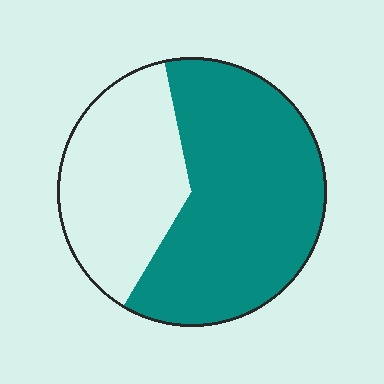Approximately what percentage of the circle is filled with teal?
Approximately 60%.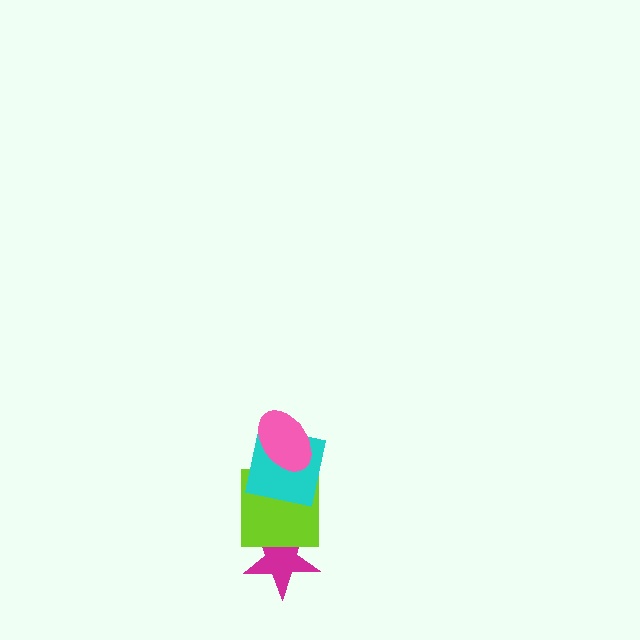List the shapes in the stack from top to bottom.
From top to bottom: the pink ellipse, the cyan square, the lime square, the magenta star.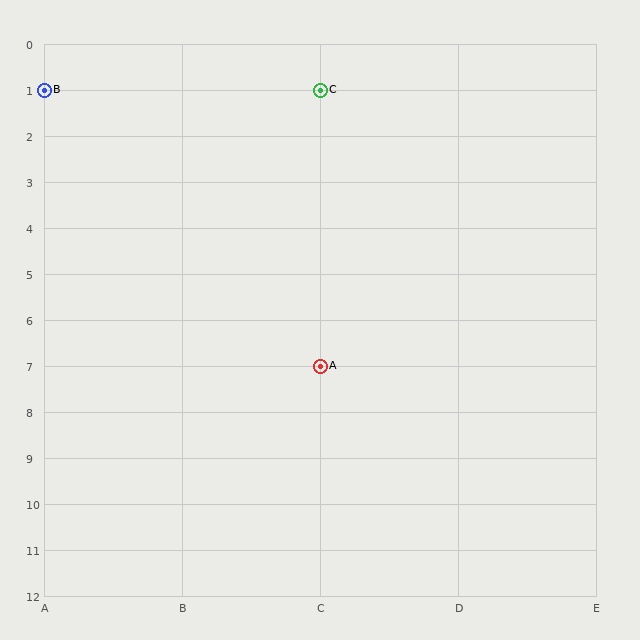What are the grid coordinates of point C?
Point C is at grid coordinates (C, 1).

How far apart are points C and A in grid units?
Points C and A are 6 rows apart.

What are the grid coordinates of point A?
Point A is at grid coordinates (C, 7).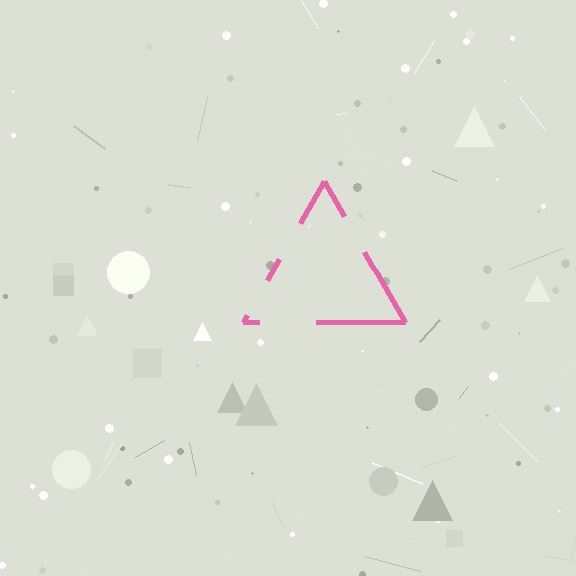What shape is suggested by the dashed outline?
The dashed outline suggests a triangle.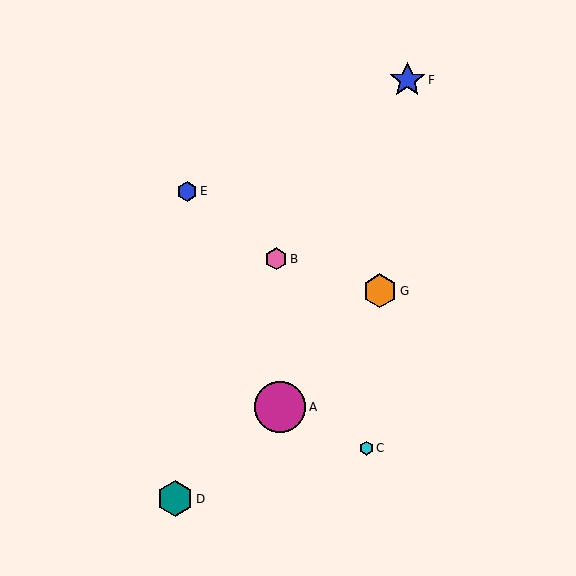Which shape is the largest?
The magenta circle (labeled A) is the largest.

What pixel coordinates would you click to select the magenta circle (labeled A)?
Click at (280, 407) to select the magenta circle A.